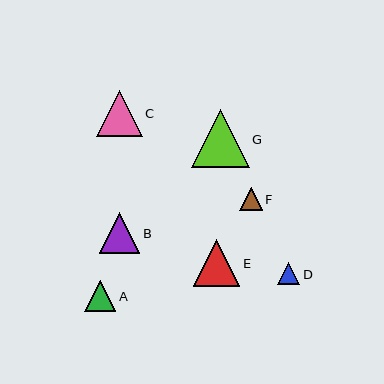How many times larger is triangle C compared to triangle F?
Triangle C is approximately 2.0 times the size of triangle F.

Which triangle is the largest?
Triangle G is the largest with a size of approximately 58 pixels.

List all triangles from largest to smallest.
From largest to smallest: G, E, C, B, A, F, D.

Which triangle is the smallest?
Triangle D is the smallest with a size of approximately 22 pixels.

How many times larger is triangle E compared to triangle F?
Triangle E is approximately 2.1 times the size of triangle F.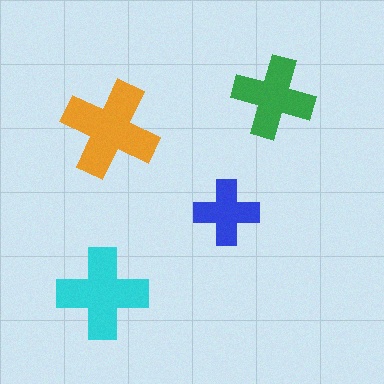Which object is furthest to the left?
The cyan cross is leftmost.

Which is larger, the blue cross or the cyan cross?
The cyan one.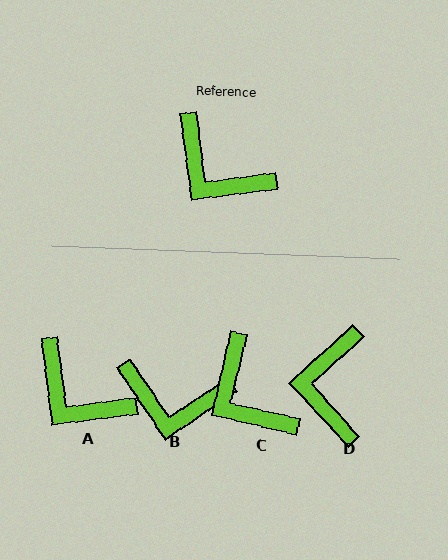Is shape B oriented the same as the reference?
No, it is off by about 27 degrees.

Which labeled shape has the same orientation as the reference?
A.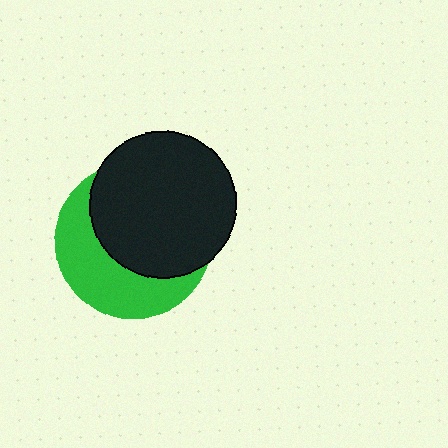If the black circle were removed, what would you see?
You would see the complete green circle.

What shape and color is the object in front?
The object in front is a black circle.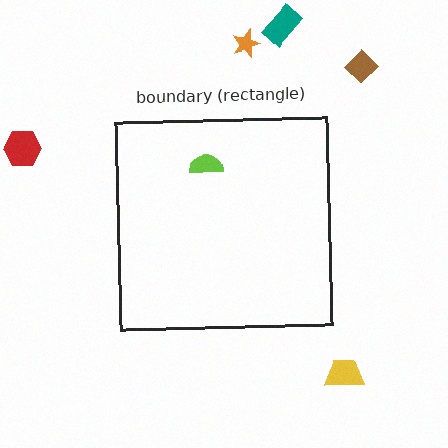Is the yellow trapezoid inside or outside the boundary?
Outside.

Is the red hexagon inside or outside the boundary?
Outside.